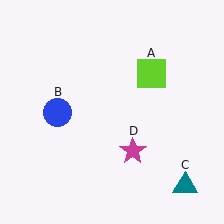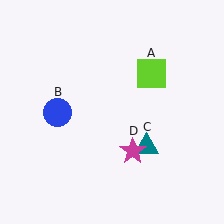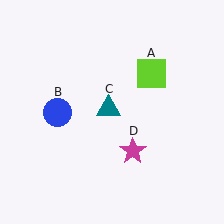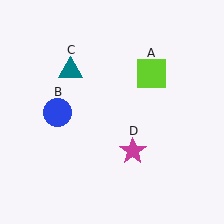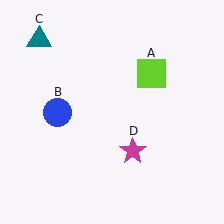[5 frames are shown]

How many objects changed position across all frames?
1 object changed position: teal triangle (object C).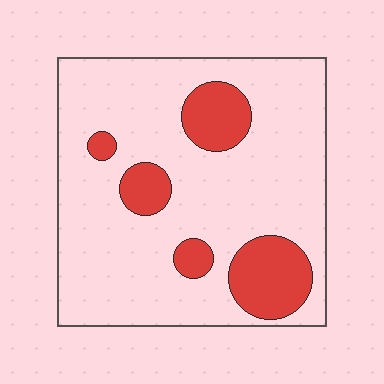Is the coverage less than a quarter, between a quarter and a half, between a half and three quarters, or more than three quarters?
Less than a quarter.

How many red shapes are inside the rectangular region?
5.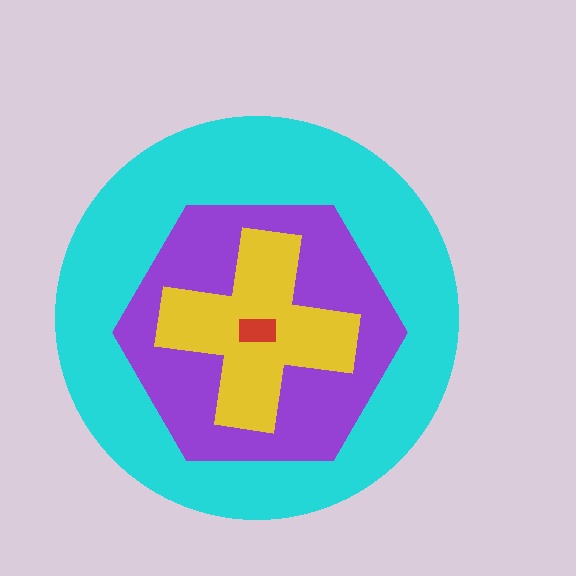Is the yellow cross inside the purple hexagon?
Yes.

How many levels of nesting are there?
4.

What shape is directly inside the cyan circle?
The purple hexagon.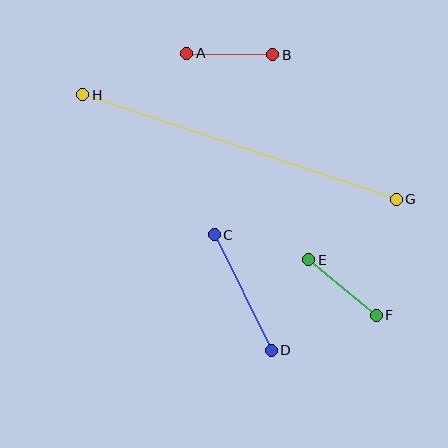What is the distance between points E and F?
The distance is approximately 87 pixels.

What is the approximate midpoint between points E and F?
The midpoint is at approximately (342, 287) pixels.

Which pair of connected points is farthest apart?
Points G and H are farthest apart.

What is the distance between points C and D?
The distance is approximately 129 pixels.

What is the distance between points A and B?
The distance is approximately 86 pixels.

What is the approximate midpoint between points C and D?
The midpoint is at approximately (243, 293) pixels.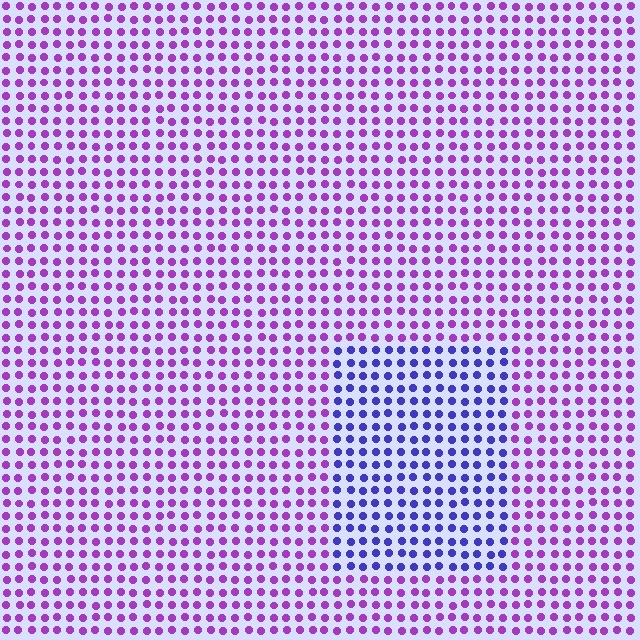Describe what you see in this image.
The image is filled with small purple elements in a uniform arrangement. A rectangle-shaped region is visible where the elements are tinted to a slightly different hue, forming a subtle color boundary.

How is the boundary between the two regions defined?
The boundary is defined purely by a slight shift in hue (about 45 degrees). Spacing, size, and orientation are identical on both sides.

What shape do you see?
I see a rectangle.